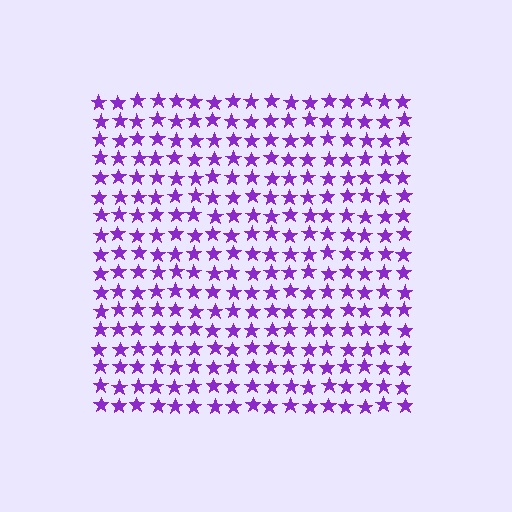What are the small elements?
The small elements are stars.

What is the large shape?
The large shape is a square.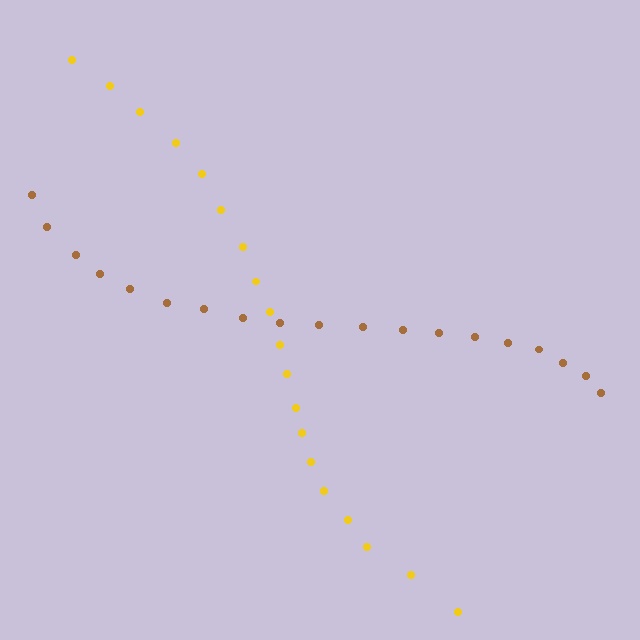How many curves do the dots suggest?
There are 2 distinct paths.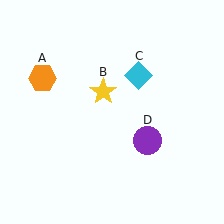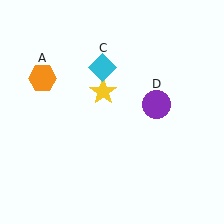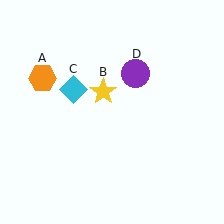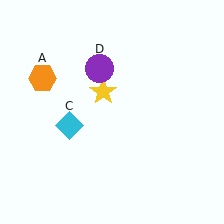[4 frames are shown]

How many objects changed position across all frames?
2 objects changed position: cyan diamond (object C), purple circle (object D).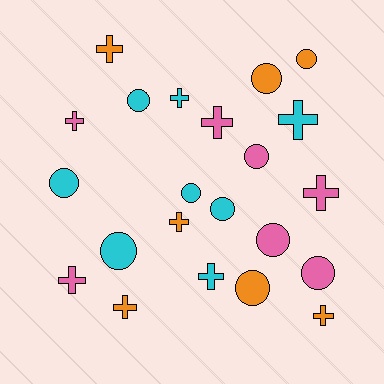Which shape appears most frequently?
Circle, with 11 objects.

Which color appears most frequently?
Cyan, with 8 objects.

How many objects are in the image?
There are 22 objects.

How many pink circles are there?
There are 3 pink circles.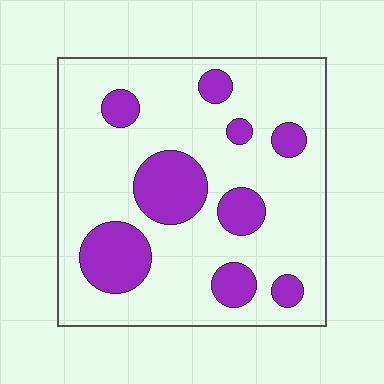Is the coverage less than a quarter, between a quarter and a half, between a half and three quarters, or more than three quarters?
Less than a quarter.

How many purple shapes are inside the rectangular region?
9.